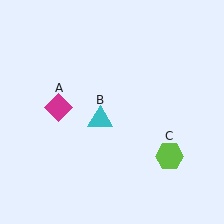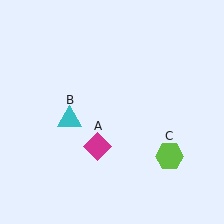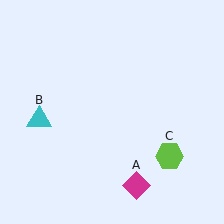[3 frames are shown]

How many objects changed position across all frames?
2 objects changed position: magenta diamond (object A), cyan triangle (object B).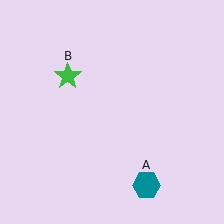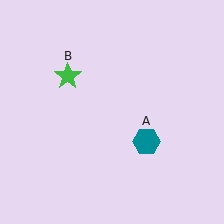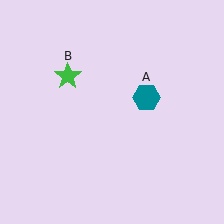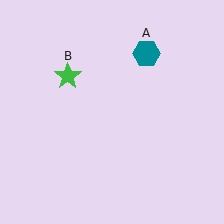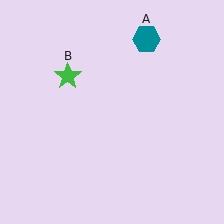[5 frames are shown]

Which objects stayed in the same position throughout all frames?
Green star (object B) remained stationary.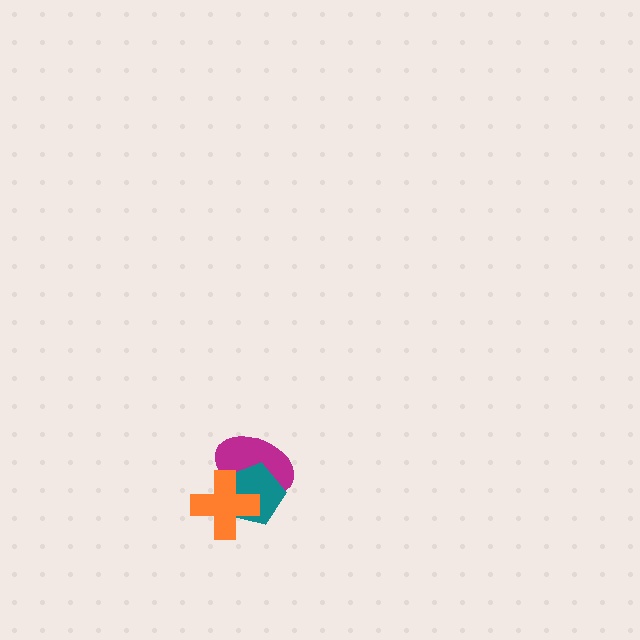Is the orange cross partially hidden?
No, no other shape covers it.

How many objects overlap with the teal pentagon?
2 objects overlap with the teal pentagon.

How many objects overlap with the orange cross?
2 objects overlap with the orange cross.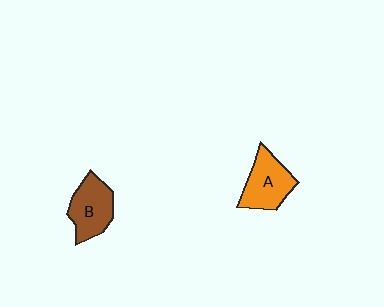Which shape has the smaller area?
Shape B (brown).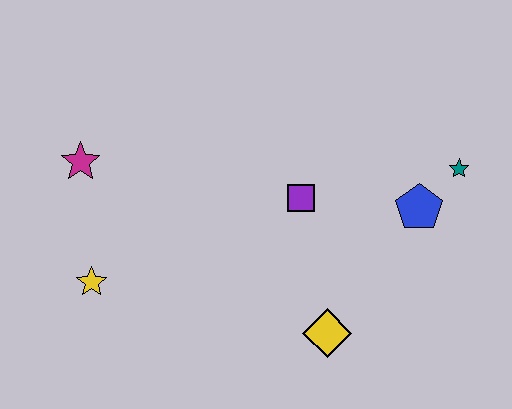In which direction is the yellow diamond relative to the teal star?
The yellow diamond is below the teal star.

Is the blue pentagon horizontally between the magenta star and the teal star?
Yes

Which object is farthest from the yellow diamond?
The magenta star is farthest from the yellow diamond.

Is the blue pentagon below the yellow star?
No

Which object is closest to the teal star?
The blue pentagon is closest to the teal star.